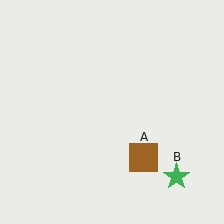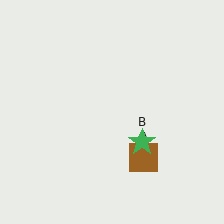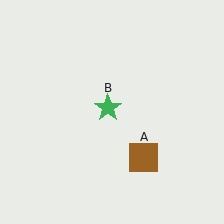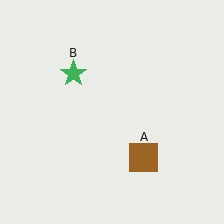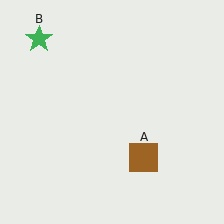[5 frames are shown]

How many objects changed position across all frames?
1 object changed position: green star (object B).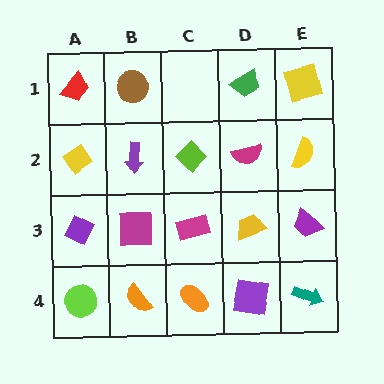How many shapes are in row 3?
5 shapes.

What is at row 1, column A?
A red trapezoid.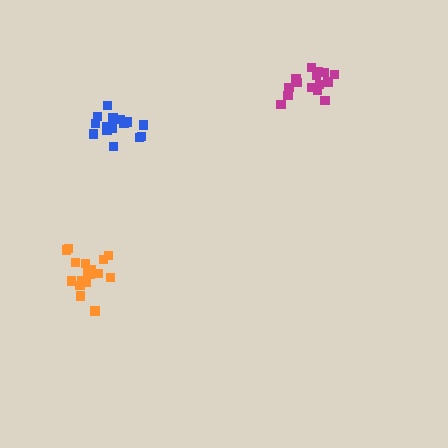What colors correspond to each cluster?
The clusters are colored: magenta, orange, blue.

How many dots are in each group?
Group 1: 15 dots, Group 2: 17 dots, Group 3: 16 dots (48 total).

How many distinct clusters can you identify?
There are 3 distinct clusters.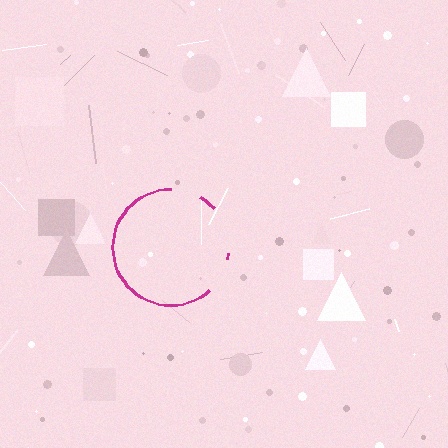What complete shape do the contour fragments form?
The contour fragments form a circle.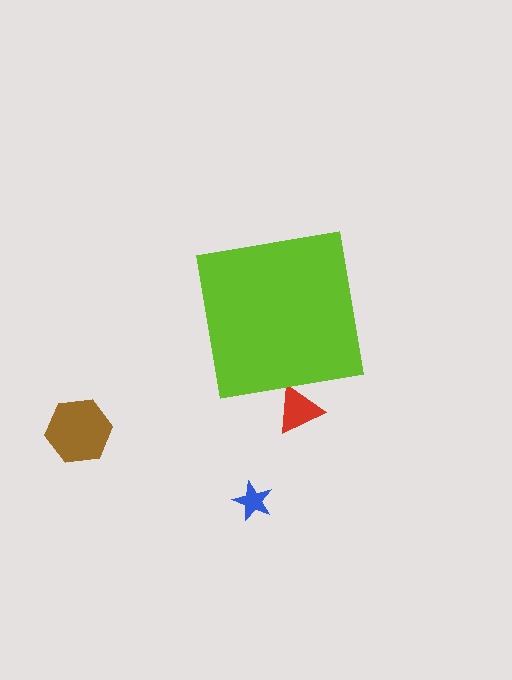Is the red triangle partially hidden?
Yes, the red triangle is partially hidden behind the lime square.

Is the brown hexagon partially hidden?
No, the brown hexagon is fully visible.